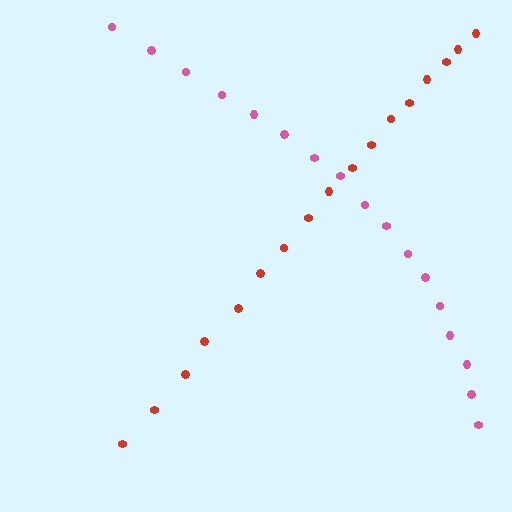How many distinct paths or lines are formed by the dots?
There are 2 distinct paths.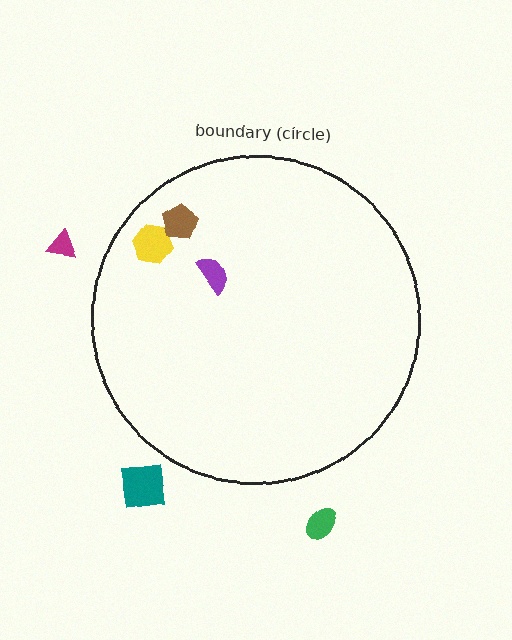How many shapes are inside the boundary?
3 inside, 3 outside.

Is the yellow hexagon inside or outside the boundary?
Inside.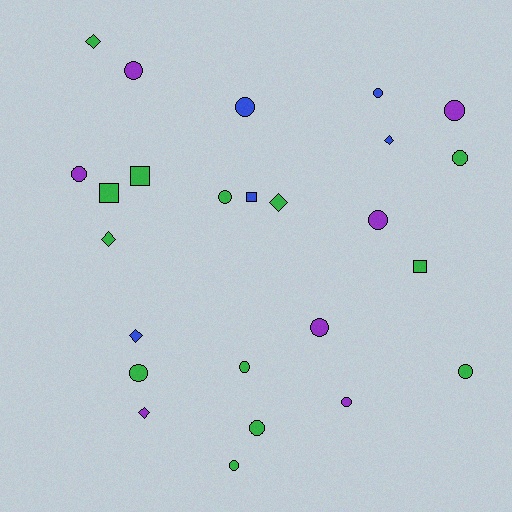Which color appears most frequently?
Green, with 13 objects.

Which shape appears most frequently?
Circle, with 15 objects.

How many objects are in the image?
There are 25 objects.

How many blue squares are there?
There is 1 blue square.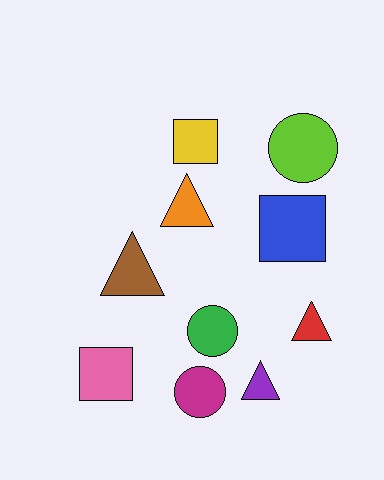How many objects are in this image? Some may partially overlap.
There are 10 objects.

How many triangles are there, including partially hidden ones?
There are 4 triangles.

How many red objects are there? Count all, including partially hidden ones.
There is 1 red object.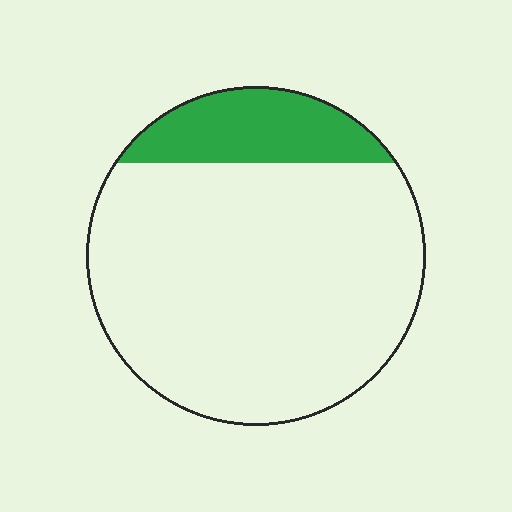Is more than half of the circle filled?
No.